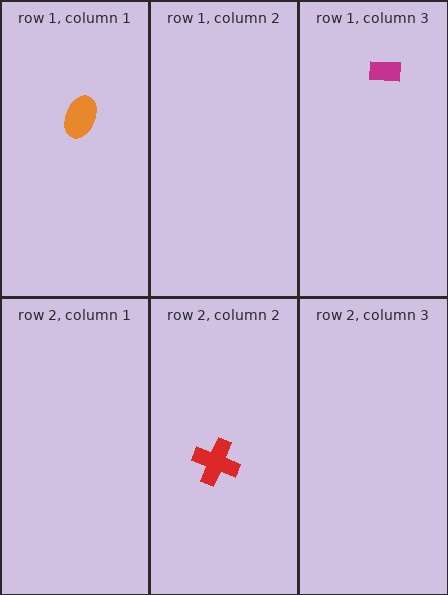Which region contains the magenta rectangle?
The row 1, column 3 region.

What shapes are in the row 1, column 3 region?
The magenta rectangle.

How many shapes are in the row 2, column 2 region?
1.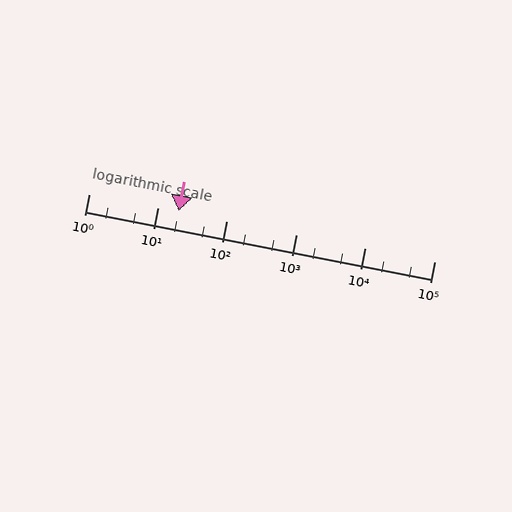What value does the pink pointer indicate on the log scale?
The pointer indicates approximately 20.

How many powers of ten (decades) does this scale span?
The scale spans 5 decades, from 1 to 100000.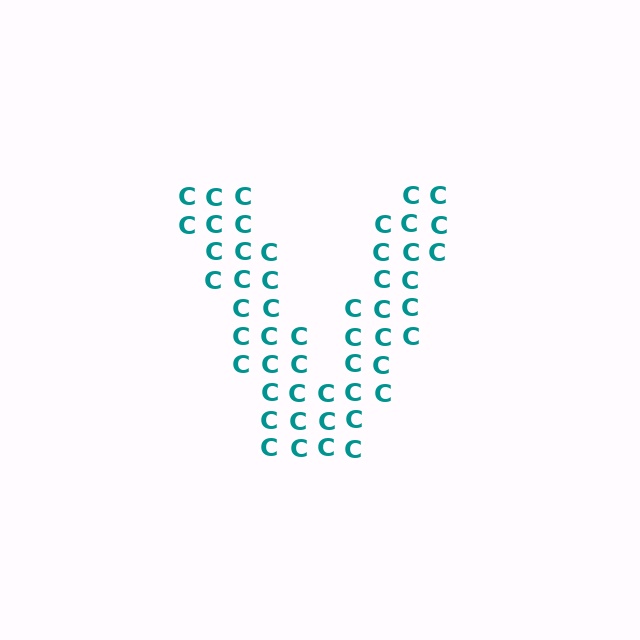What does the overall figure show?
The overall figure shows the letter V.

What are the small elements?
The small elements are letter C's.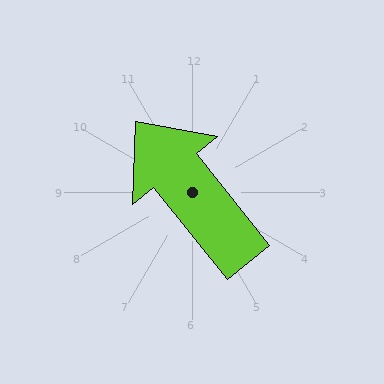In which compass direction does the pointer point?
Northwest.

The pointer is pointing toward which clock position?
Roughly 11 o'clock.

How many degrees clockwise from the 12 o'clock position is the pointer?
Approximately 321 degrees.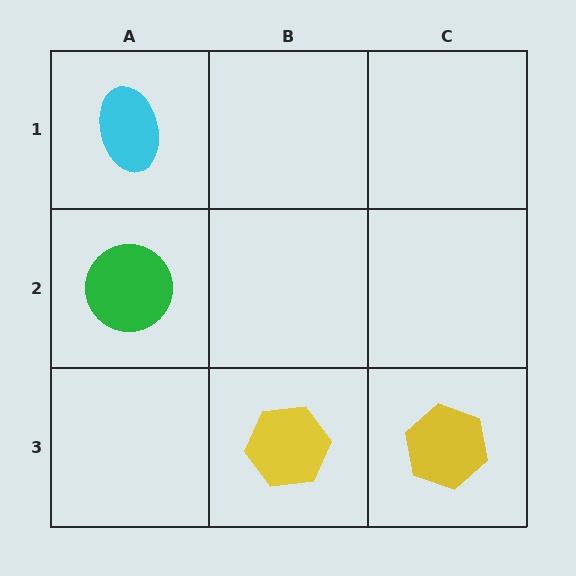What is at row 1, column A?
A cyan ellipse.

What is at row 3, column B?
A yellow hexagon.